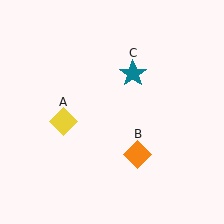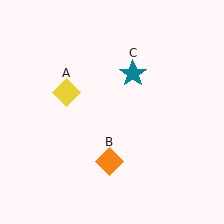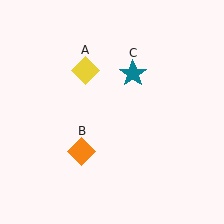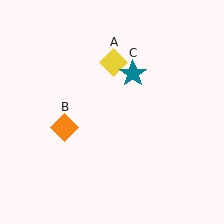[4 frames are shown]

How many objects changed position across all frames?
2 objects changed position: yellow diamond (object A), orange diamond (object B).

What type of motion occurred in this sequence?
The yellow diamond (object A), orange diamond (object B) rotated clockwise around the center of the scene.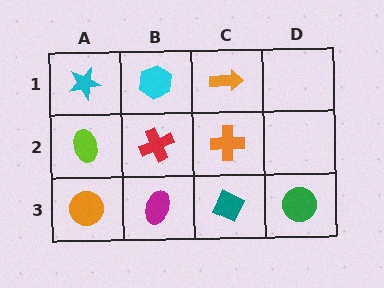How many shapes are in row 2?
3 shapes.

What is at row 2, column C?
An orange cross.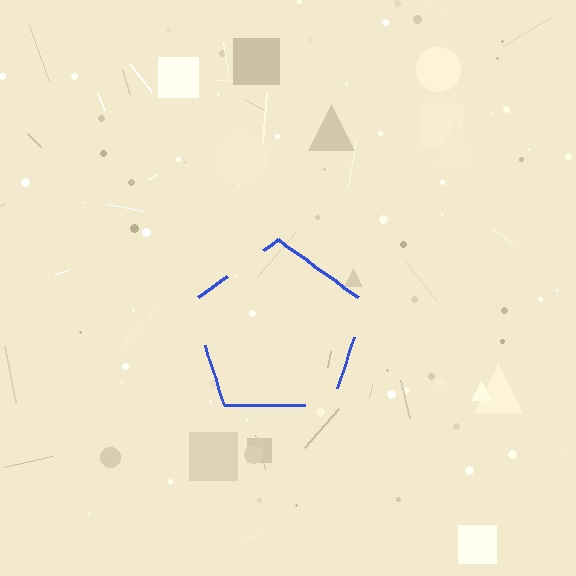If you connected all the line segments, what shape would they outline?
They would outline a pentagon.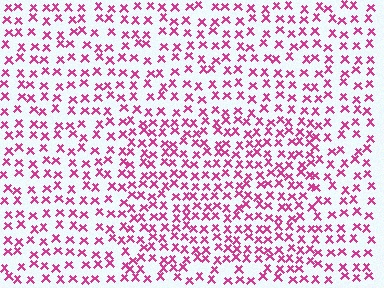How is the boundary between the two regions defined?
The boundary is defined by a change in element density (approximately 1.5x ratio). All elements are the same color, size, and shape.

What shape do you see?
I see a rectangle.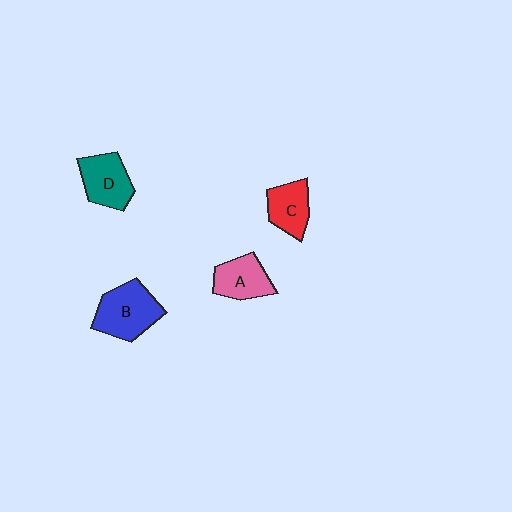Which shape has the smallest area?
Shape C (red).